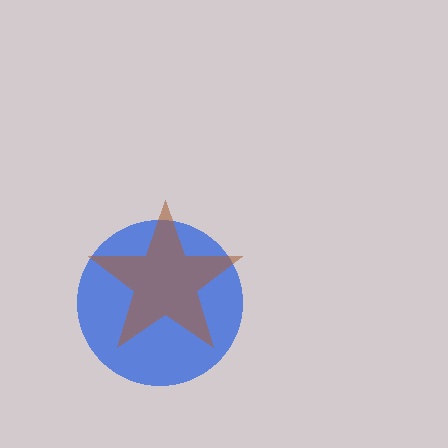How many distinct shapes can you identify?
There are 2 distinct shapes: a blue circle, a brown star.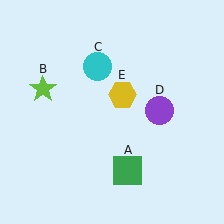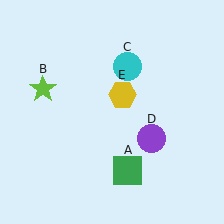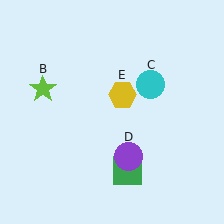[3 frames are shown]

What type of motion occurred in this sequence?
The cyan circle (object C), purple circle (object D) rotated clockwise around the center of the scene.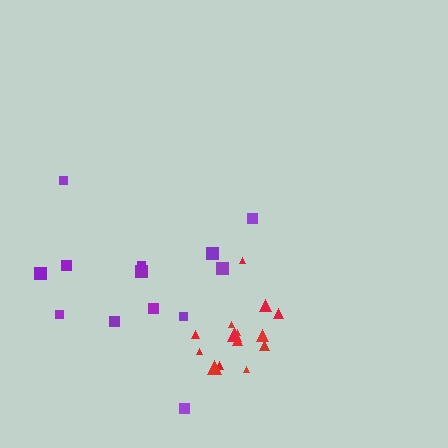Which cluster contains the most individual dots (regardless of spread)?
Red (14).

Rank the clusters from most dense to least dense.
red, purple.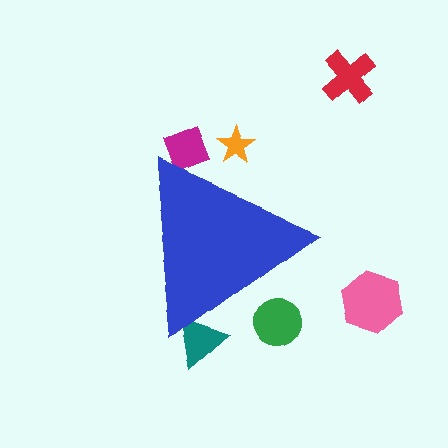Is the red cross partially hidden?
No, the red cross is fully visible.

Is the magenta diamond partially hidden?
Yes, the magenta diamond is partially hidden behind the blue triangle.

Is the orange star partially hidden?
Yes, the orange star is partially hidden behind the blue triangle.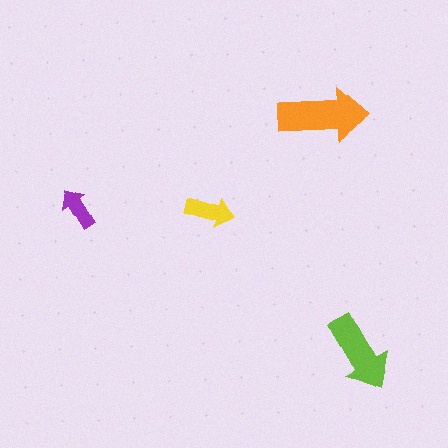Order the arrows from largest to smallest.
the orange one, the lime one, the yellow one, the purple one.